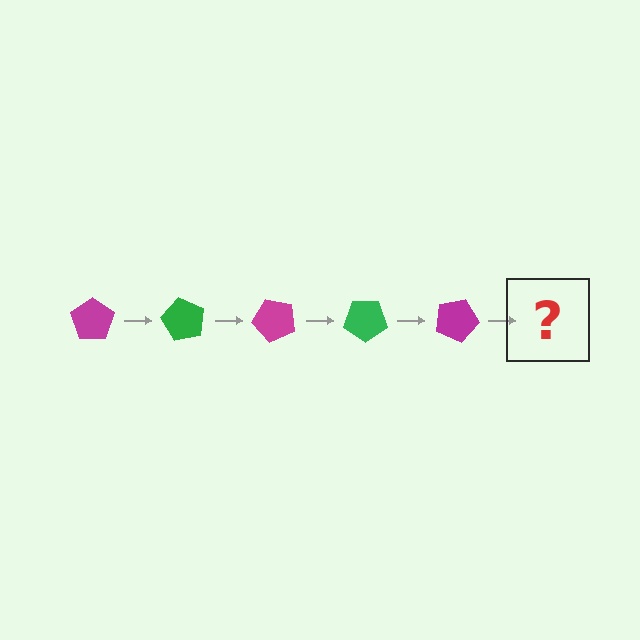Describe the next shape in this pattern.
It should be a green pentagon, rotated 300 degrees from the start.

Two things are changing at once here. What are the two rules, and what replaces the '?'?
The two rules are that it rotates 60 degrees each step and the color cycles through magenta and green. The '?' should be a green pentagon, rotated 300 degrees from the start.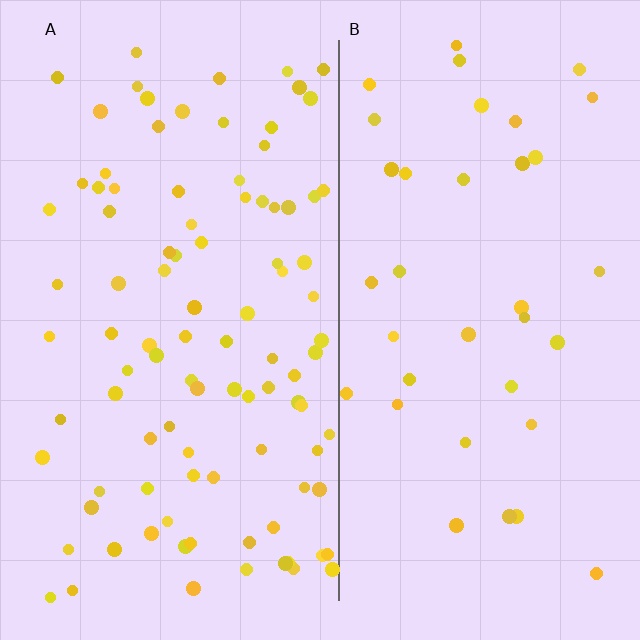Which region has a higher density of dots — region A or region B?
A (the left).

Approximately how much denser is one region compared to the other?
Approximately 2.6× — region A over region B.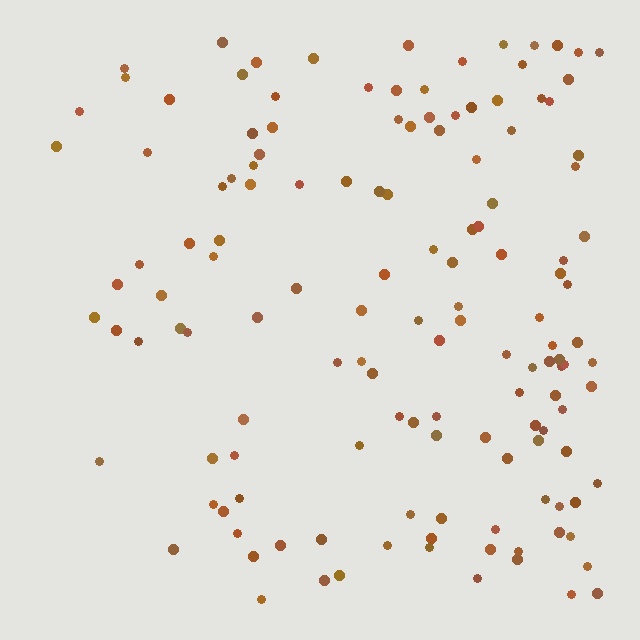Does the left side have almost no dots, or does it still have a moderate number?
Still a moderate number, just noticeably fewer than the right.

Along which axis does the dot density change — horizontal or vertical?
Horizontal.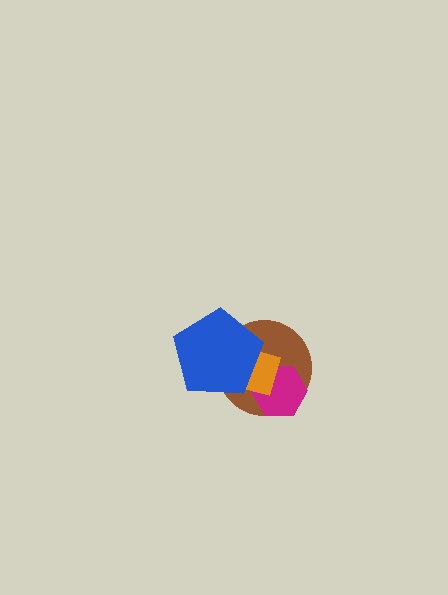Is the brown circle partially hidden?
Yes, it is partially covered by another shape.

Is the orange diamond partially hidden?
Yes, it is partially covered by another shape.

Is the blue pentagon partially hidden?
No, no other shape covers it.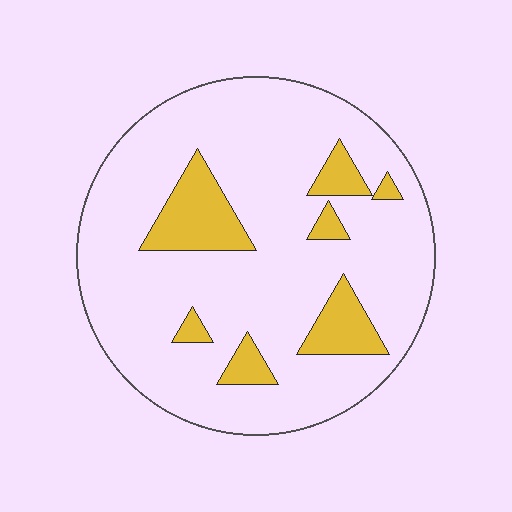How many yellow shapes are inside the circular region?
7.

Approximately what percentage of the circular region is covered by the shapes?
Approximately 15%.